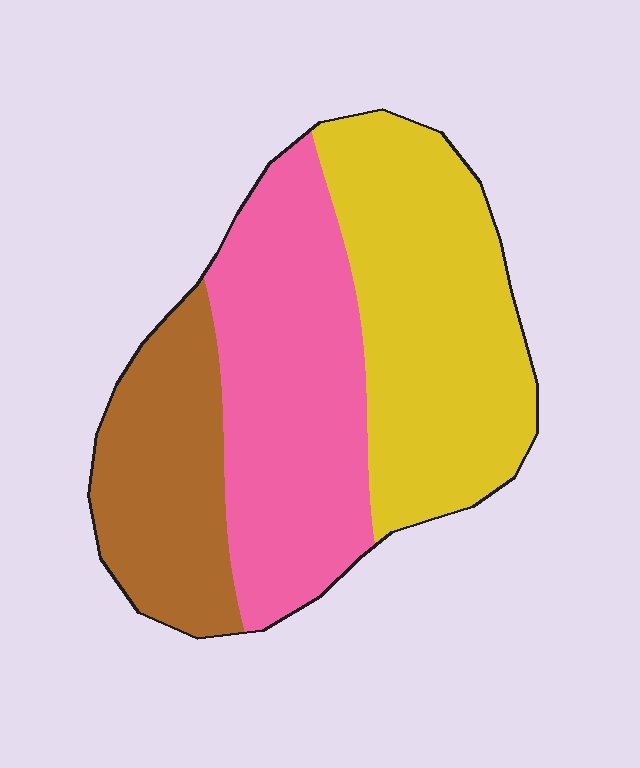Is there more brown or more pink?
Pink.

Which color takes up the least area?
Brown, at roughly 25%.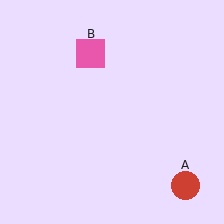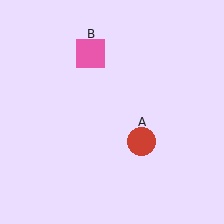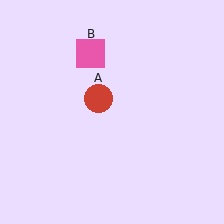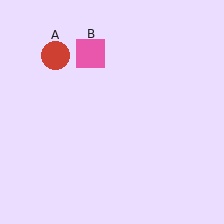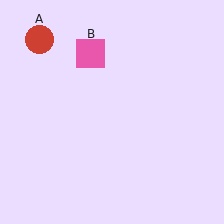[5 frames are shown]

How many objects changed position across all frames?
1 object changed position: red circle (object A).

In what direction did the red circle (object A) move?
The red circle (object A) moved up and to the left.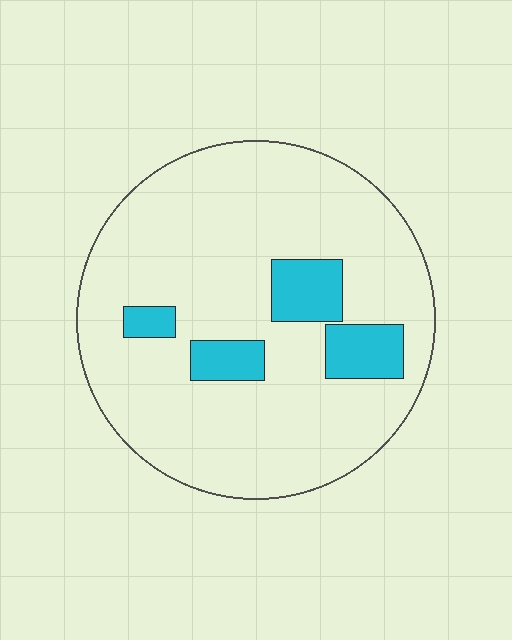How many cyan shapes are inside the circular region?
4.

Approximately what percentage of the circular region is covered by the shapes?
Approximately 15%.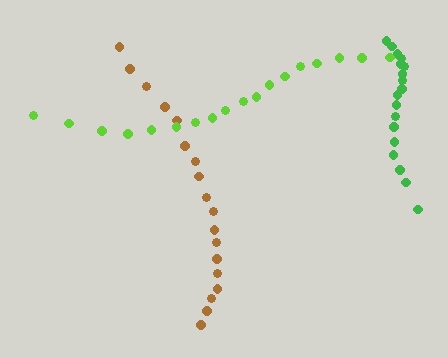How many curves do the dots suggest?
There are 3 distinct paths.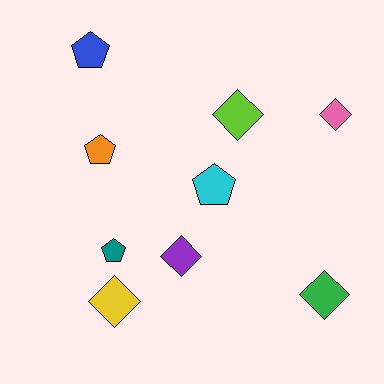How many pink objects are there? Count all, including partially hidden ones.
There is 1 pink object.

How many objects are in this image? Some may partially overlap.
There are 9 objects.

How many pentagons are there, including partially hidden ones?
There are 4 pentagons.